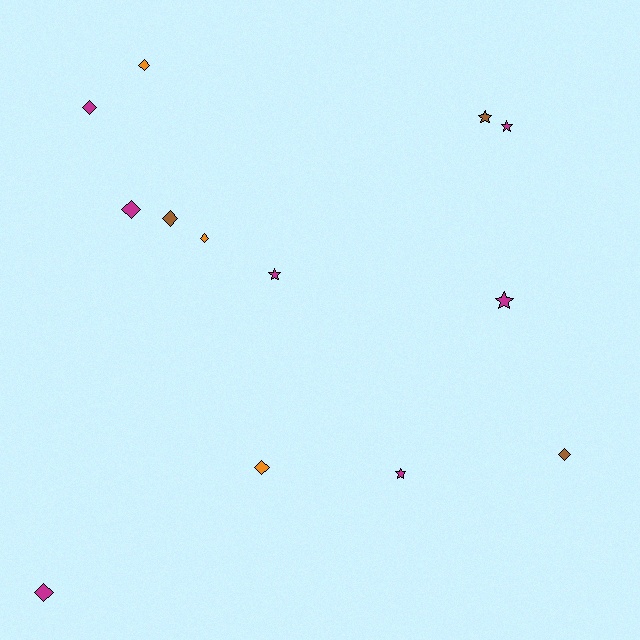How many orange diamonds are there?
There are 3 orange diamonds.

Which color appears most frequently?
Magenta, with 7 objects.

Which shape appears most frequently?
Diamond, with 8 objects.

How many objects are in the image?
There are 13 objects.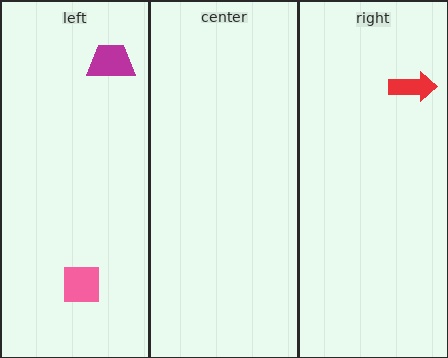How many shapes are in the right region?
1.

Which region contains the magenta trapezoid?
The left region.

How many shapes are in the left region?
2.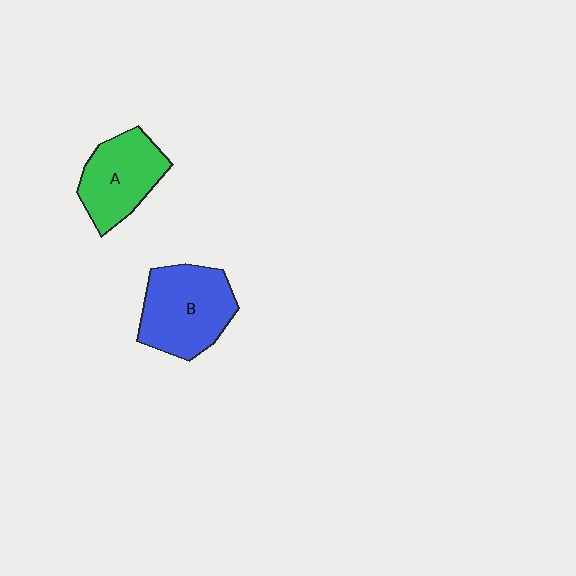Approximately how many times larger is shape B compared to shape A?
Approximately 1.2 times.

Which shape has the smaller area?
Shape A (green).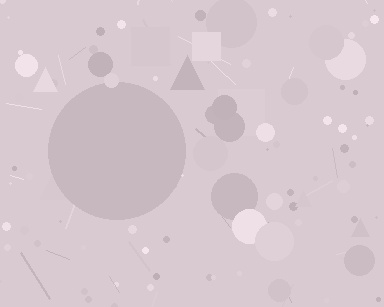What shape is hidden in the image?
A circle is hidden in the image.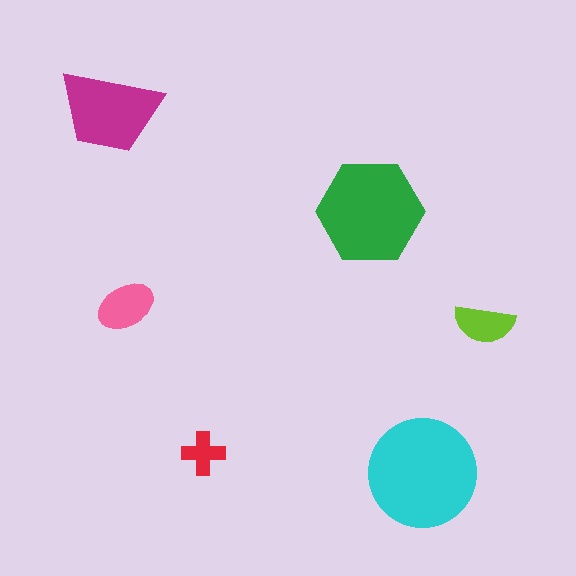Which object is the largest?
The cyan circle.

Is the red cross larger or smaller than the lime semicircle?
Smaller.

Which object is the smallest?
The red cross.